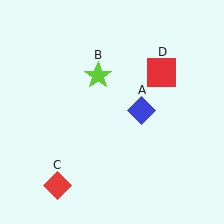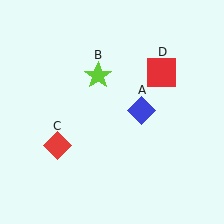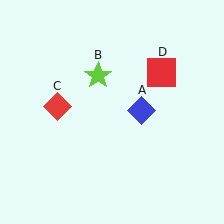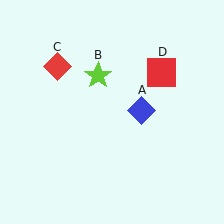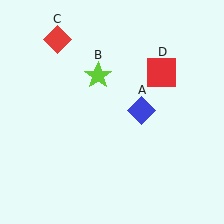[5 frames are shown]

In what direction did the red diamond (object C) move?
The red diamond (object C) moved up.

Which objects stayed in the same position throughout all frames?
Blue diamond (object A) and lime star (object B) and red square (object D) remained stationary.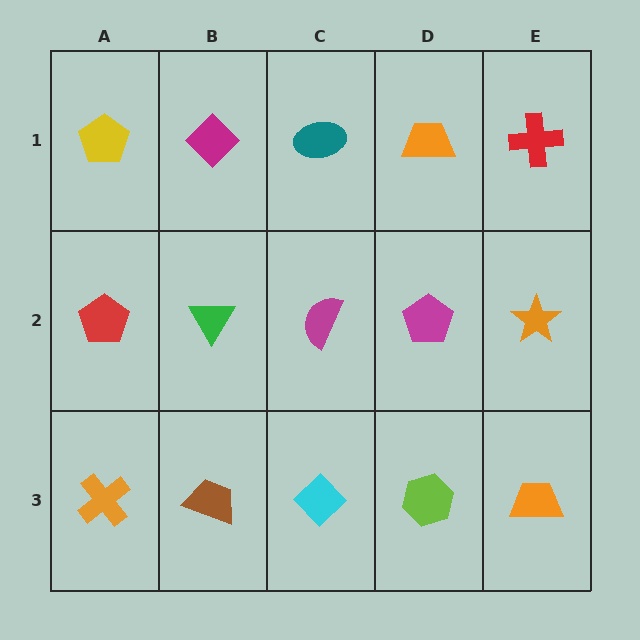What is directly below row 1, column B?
A green triangle.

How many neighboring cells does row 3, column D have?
3.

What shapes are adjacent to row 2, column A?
A yellow pentagon (row 1, column A), an orange cross (row 3, column A), a green triangle (row 2, column B).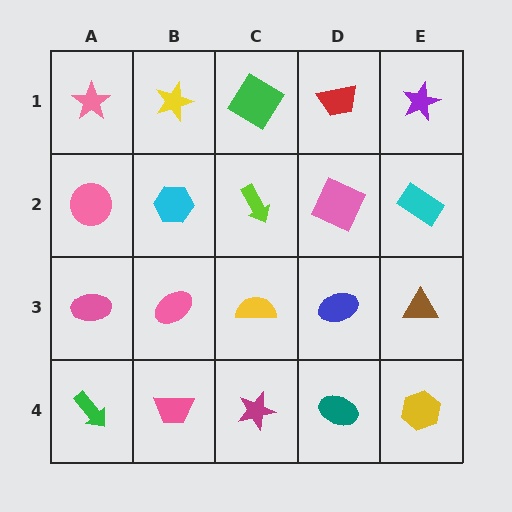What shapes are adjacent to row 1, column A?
A pink circle (row 2, column A), a yellow star (row 1, column B).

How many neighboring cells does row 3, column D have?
4.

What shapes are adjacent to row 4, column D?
A blue ellipse (row 3, column D), a magenta star (row 4, column C), a yellow hexagon (row 4, column E).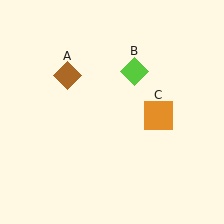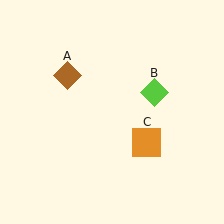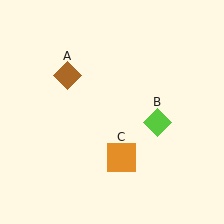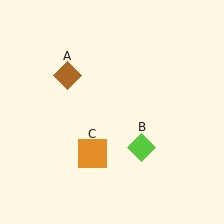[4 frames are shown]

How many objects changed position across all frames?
2 objects changed position: lime diamond (object B), orange square (object C).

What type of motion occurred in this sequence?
The lime diamond (object B), orange square (object C) rotated clockwise around the center of the scene.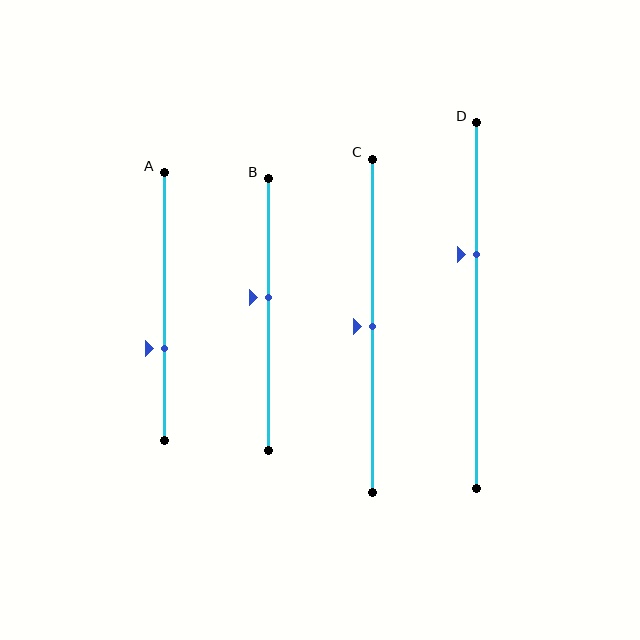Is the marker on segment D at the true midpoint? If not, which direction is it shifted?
No, the marker on segment D is shifted upward by about 14% of the segment length.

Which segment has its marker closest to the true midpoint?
Segment C has its marker closest to the true midpoint.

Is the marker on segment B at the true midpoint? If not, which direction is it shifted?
No, the marker on segment B is shifted upward by about 6% of the segment length.